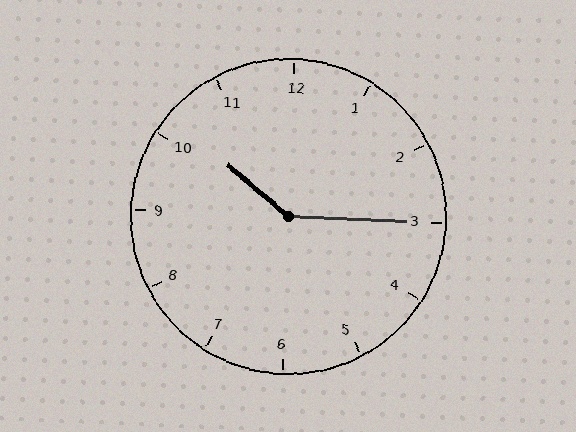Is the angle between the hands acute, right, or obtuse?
It is obtuse.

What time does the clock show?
10:15.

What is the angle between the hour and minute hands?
Approximately 142 degrees.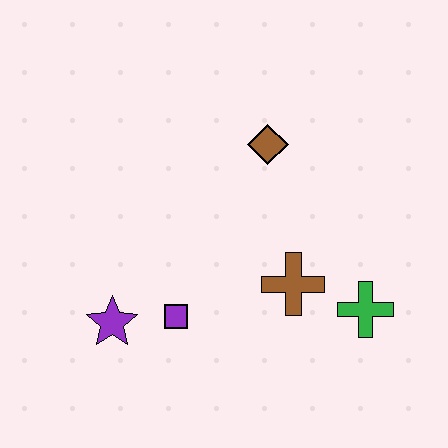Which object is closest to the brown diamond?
The brown cross is closest to the brown diamond.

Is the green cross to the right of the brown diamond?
Yes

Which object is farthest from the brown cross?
The purple star is farthest from the brown cross.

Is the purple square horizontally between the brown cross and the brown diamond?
No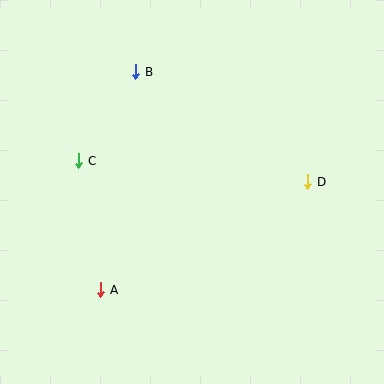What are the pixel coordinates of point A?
Point A is at (101, 290).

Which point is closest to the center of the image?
Point D at (308, 182) is closest to the center.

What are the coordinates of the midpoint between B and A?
The midpoint between B and A is at (118, 181).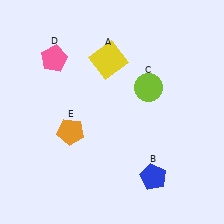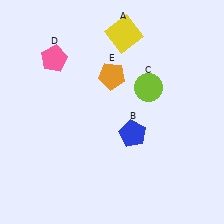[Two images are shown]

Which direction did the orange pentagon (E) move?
The orange pentagon (E) moved up.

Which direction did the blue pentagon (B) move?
The blue pentagon (B) moved up.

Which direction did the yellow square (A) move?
The yellow square (A) moved up.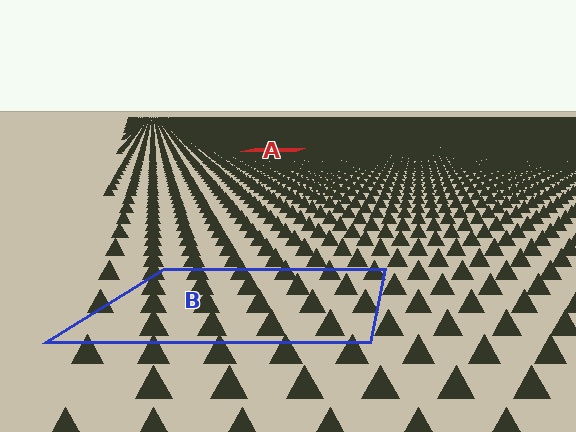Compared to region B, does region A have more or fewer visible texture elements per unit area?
Region A has more texture elements per unit area — they are packed more densely because it is farther away.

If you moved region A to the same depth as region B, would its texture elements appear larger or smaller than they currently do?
They would appear larger. At a closer depth, the same texture elements are projected at a bigger on-screen size.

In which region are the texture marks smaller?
The texture marks are smaller in region A, because it is farther away.